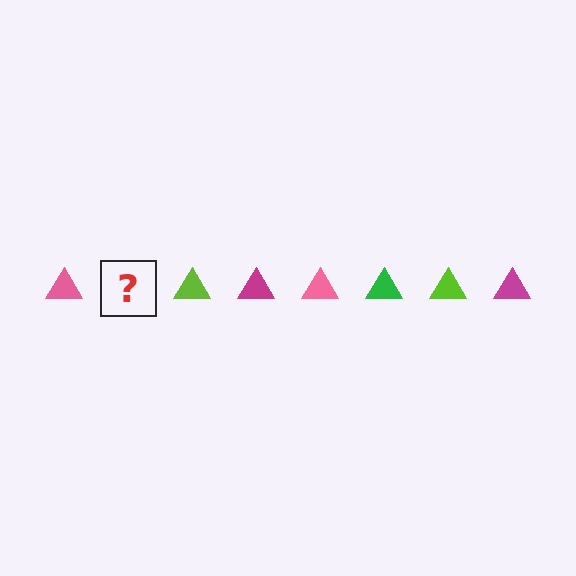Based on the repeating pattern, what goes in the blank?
The blank should be a green triangle.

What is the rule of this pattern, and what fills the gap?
The rule is that the pattern cycles through pink, green, lime, magenta triangles. The gap should be filled with a green triangle.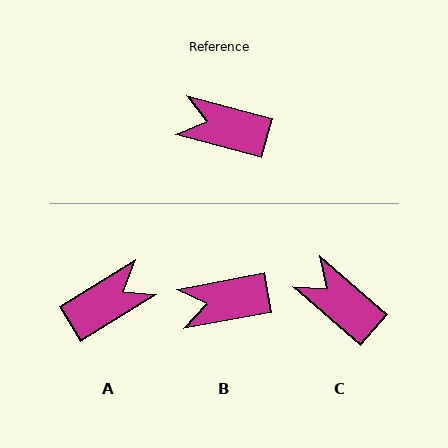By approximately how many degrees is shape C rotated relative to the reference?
Approximately 26 degrees clockwise.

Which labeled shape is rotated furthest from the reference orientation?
A, about 133 degrees away.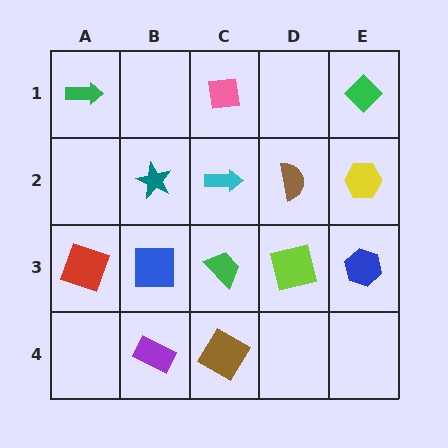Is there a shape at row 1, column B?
No, that cell is empty.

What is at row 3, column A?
A red square.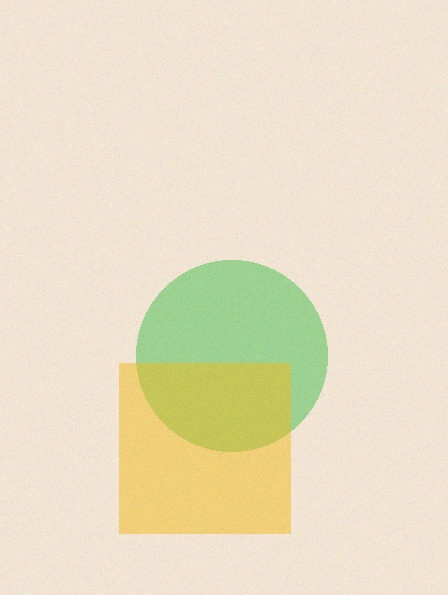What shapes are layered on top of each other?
The layered shapes are: a green circle, a yellow square.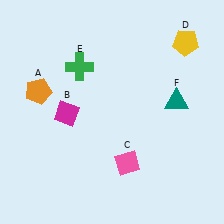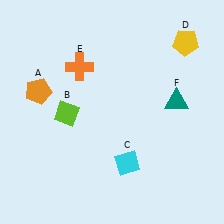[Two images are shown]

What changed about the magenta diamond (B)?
In Image 1, B is magenta. In Image 2, it changed to lime.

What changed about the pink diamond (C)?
In Image 1, C is pink. In Image 2, it changed to cyan.